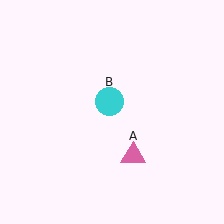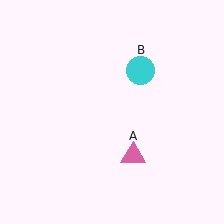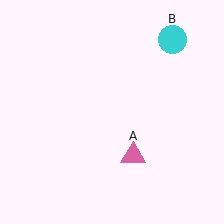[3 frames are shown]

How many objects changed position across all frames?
1 object changed position: cyan circle (object B).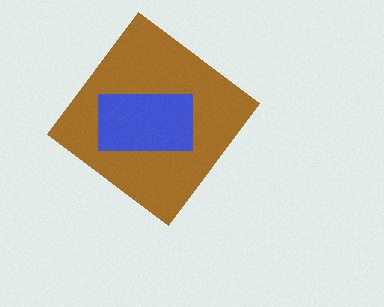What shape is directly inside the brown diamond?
The blue rectangle.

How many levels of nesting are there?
2.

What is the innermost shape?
The blue rectangle.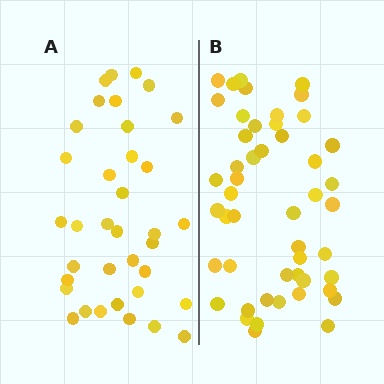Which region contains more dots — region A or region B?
Region B (the right region) has more dots.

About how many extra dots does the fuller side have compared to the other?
Region B has approximately 15 more dots than region A.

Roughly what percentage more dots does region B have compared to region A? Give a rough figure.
About 35% more.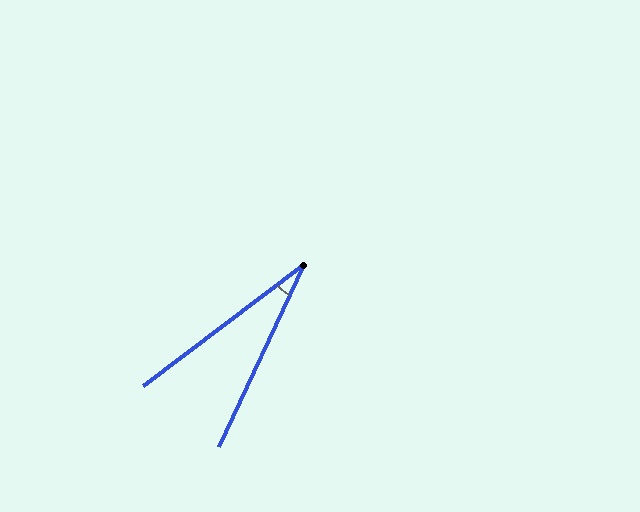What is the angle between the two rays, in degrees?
Approximately 28 degrees.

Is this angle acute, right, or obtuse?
It is acute.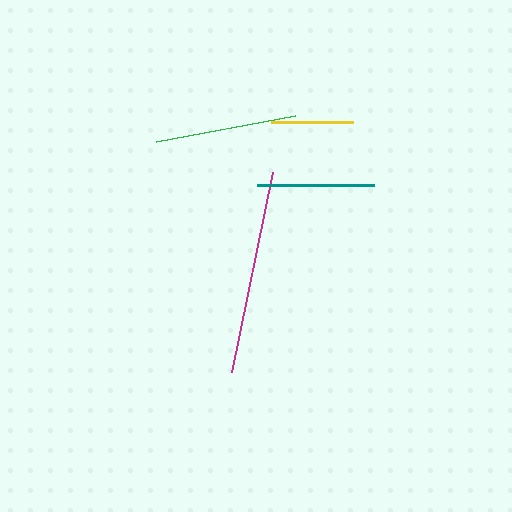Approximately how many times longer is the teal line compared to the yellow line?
The teal line is approximately 1.4 times the length of the yellow line.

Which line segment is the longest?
The magenta line is the longest at approximately 204 pixels.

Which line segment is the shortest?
The yellow line is the shortest at approximately 82 pixels.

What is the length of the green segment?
The green segment is approximately 141 pixels long.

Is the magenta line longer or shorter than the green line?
The magenta line is longer than the green line.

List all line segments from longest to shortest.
From longest to shortest: magenta, green, teal, yellow.